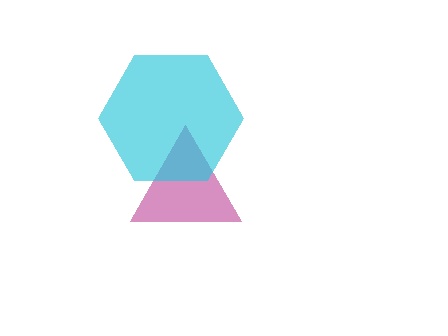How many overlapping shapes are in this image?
There are 2 overlapping shapes in the image.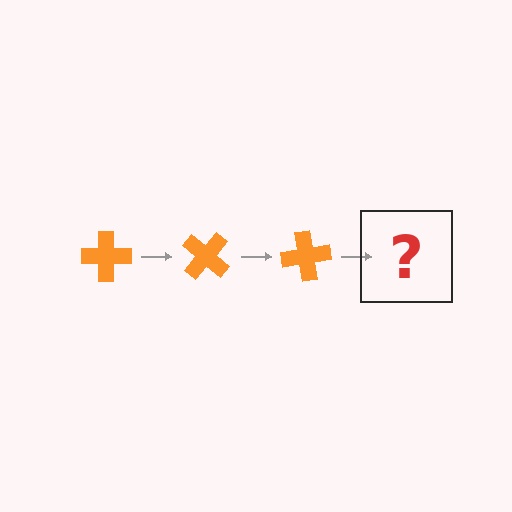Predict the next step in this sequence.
The next step is an orange cross rotated 120 degrees.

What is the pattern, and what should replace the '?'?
The pattern is that the cross rotates 40 degrees each step. The '?' should be an orange cross rotated 120 degrees.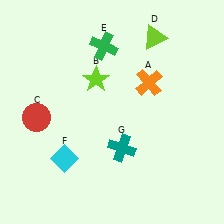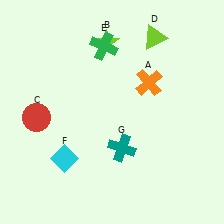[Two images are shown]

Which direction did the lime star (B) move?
The lime star (B) moved up.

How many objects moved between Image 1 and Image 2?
1 object moved between the two images.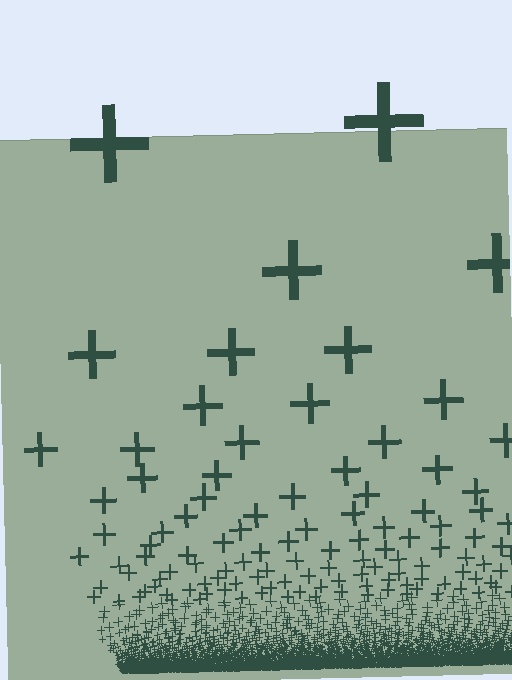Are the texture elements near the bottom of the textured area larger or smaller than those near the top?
Smaller. The gradient is inverted — elements near the bottom are smaller and denser.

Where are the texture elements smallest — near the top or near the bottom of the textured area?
Near the bottom.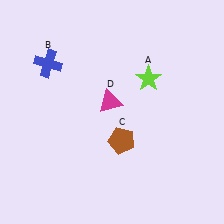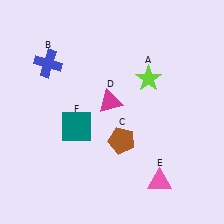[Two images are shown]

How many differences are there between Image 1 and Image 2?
There are 2 differences between the two images.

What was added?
A pink triangle (E), a teal square (F) were added in Image 2.